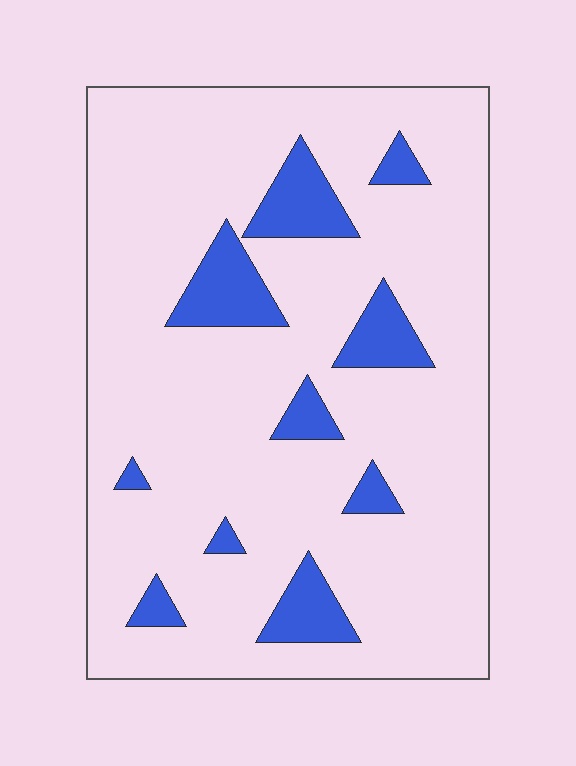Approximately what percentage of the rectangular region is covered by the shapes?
Approximately 15%.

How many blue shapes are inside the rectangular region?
10.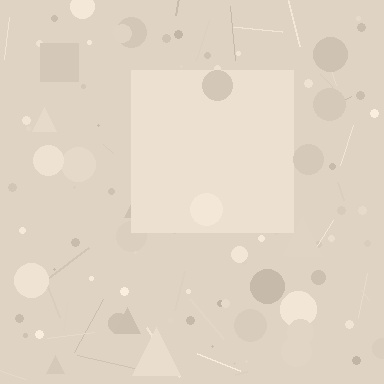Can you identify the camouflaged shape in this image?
The camouflaged shape is a square.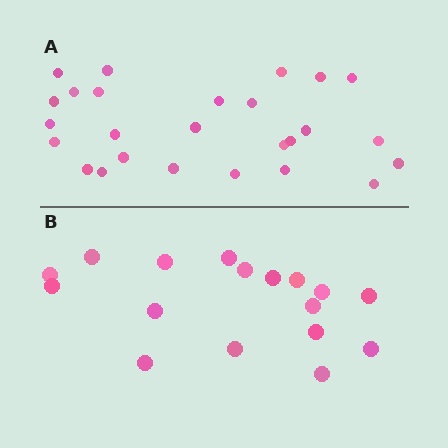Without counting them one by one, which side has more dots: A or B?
Region A (the top region) has more dots.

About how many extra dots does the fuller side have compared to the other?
Region A has roughly 8 or so more dots than region B.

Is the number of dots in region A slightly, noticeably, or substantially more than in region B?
Region A has substantially more. The ratio is roughly 1.5 to 1.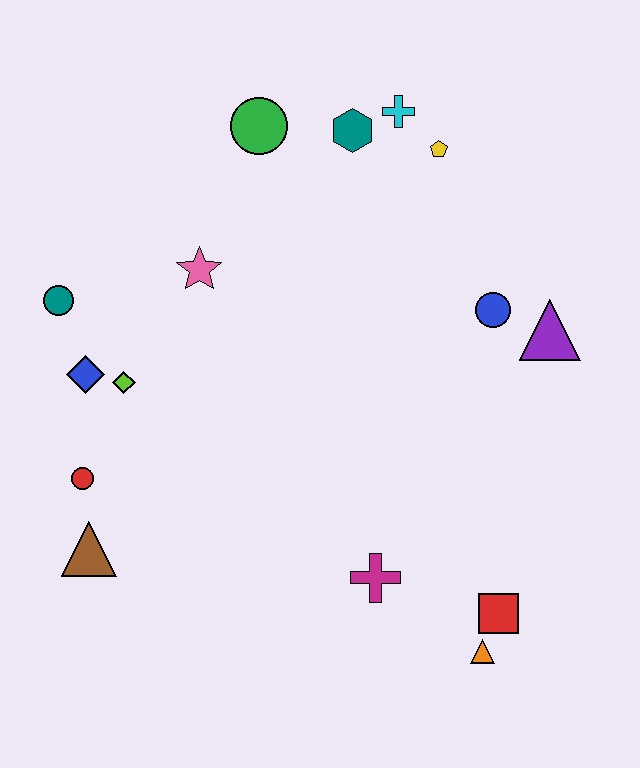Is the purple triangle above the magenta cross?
Yes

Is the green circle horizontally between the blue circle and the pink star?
Yes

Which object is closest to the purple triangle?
The blue circle is closest to the purple triangle.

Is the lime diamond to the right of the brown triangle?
Yes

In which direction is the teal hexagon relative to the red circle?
The teal hexagon is above the red circle.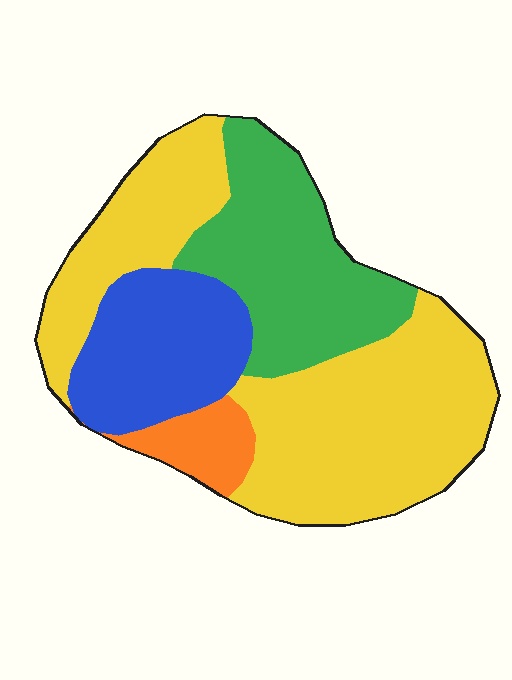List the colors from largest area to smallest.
From largest to smallest: yellow, green, blue, orange.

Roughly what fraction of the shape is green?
Green takes up about one quarter (1/4) of the shape.